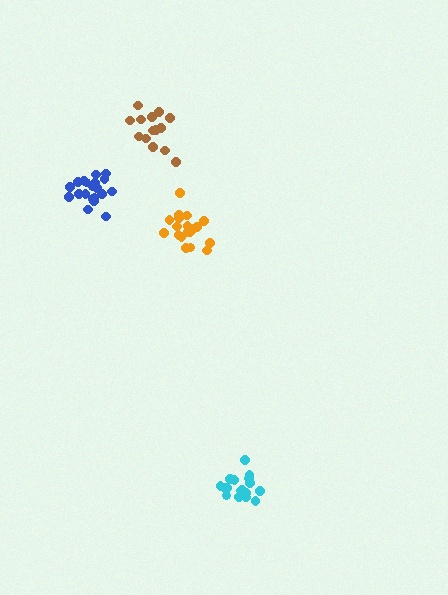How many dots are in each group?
Group 1: 17 dots, Group 2: 20 dots, Group 3: 15 dots, Group 4: 19 dots (71 total).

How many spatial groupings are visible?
There are 4 spatial groupings.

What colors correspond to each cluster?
The clusters are colored: cyan, blue, brown, orange.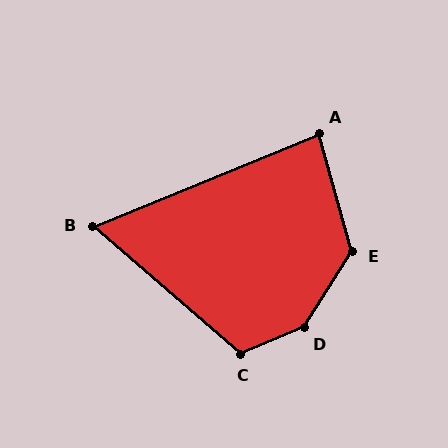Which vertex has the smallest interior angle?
B, at approximately 63 degrees.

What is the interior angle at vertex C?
Approximately 116 degrees (obtuse).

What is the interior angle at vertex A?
Approximately 83 degrees (acute).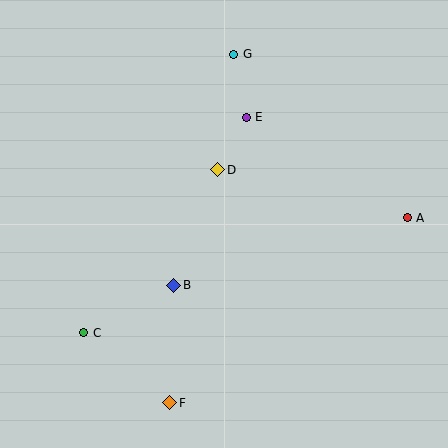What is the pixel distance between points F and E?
The distance between F and E is 296 pixels.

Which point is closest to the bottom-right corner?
Point A is closest to the bottom-right corner.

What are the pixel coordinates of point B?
Point B is at (174, 285).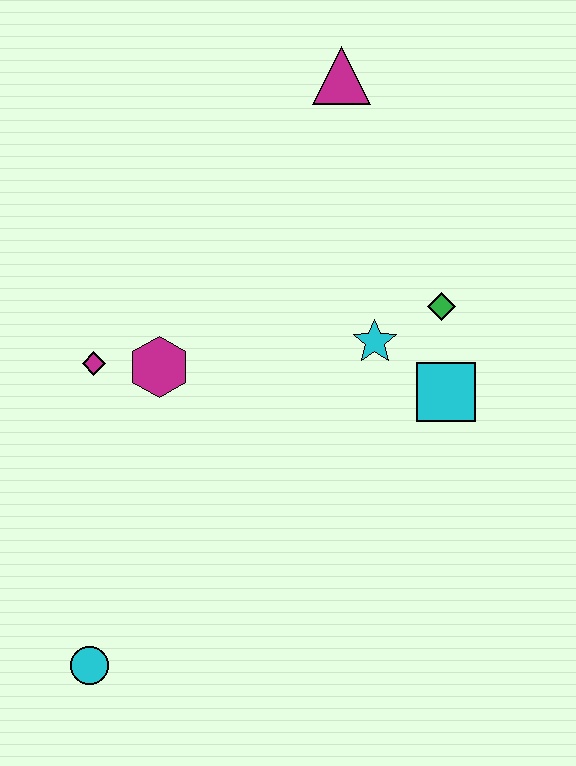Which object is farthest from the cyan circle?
The magenta triangle is farthest from the cyan circle.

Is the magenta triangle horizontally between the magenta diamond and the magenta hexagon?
No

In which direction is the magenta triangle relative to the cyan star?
The magenta triangle is above the cyan star.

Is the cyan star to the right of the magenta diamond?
Yes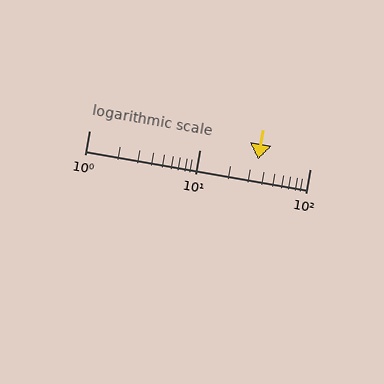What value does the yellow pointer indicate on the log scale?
The pointer indicates approximately 34.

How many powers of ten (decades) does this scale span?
The scale spans 2 decades, from 1 to 100.